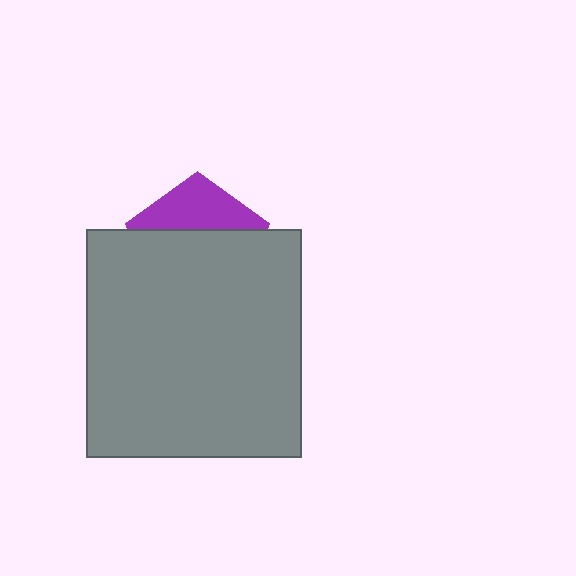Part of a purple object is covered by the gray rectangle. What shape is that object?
It is a pentagon.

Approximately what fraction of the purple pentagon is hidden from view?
Roughly 66% of the purple pentagon is hidden behind the gray rectangle.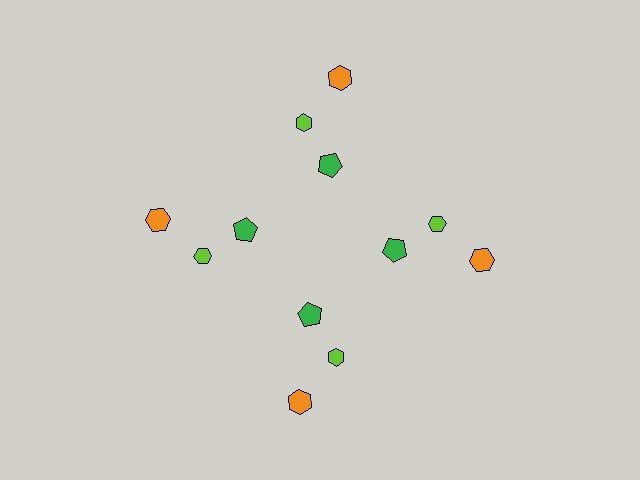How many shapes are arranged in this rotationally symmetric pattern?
There are 12 shapes, arranged in 4 groups of 3.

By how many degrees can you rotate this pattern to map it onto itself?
The pattern maps onto itself every 90 degrees of rotation.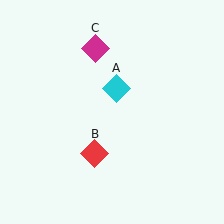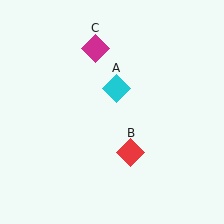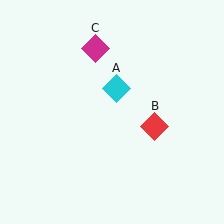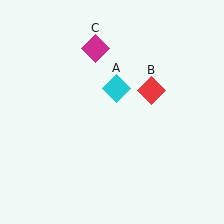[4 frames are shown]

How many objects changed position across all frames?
1 object changed position: red diamond (object B).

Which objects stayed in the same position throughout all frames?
Cyan diamond (object A) and magenta diamond (object C) remained stationary.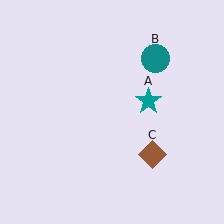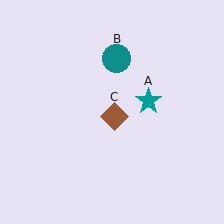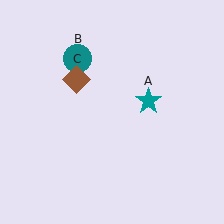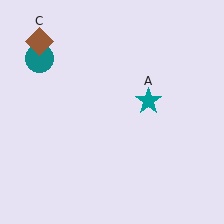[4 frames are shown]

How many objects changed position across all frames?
2 objects changed position: teal circle (object B), brown diamond (object C).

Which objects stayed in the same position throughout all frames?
Teal star (object A) remained stationary.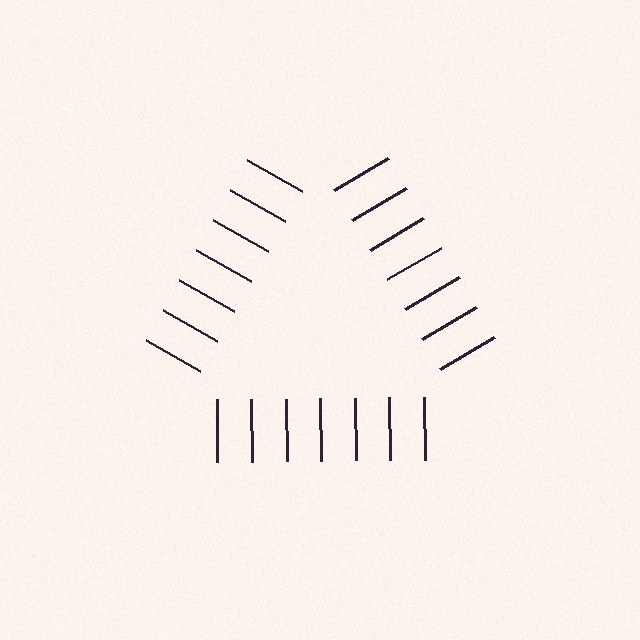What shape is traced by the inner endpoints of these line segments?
An illusory triangle — the line segments terminate on its edges but no continuous stroke is drawn.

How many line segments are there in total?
21 — 7 along each of the 3 edges.